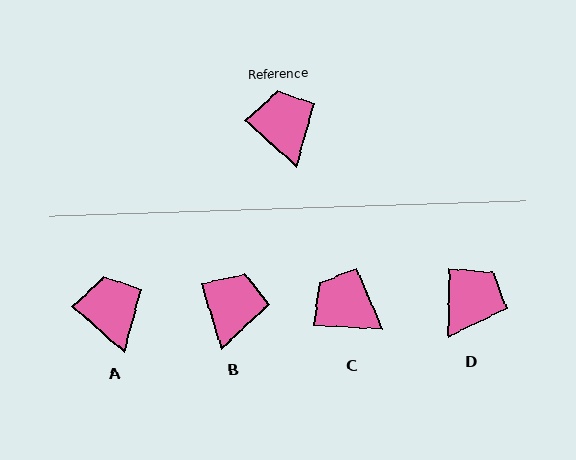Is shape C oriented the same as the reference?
No, it is off by about 39 degrees.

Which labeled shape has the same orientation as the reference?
A.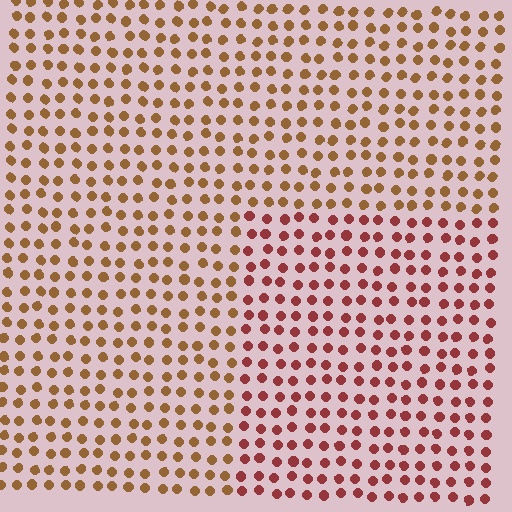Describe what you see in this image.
The image is filled with small brown elements in a uniform arrangement. A rectangle-shaped region is visible where the elements are tinted to a slightly different hue, forming a subtle color boundary.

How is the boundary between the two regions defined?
The boundary is defined purely by a slight shift in hue (about 35 degrees). Spacing, size, and orientation are identical on both sides.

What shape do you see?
I see a rectangle.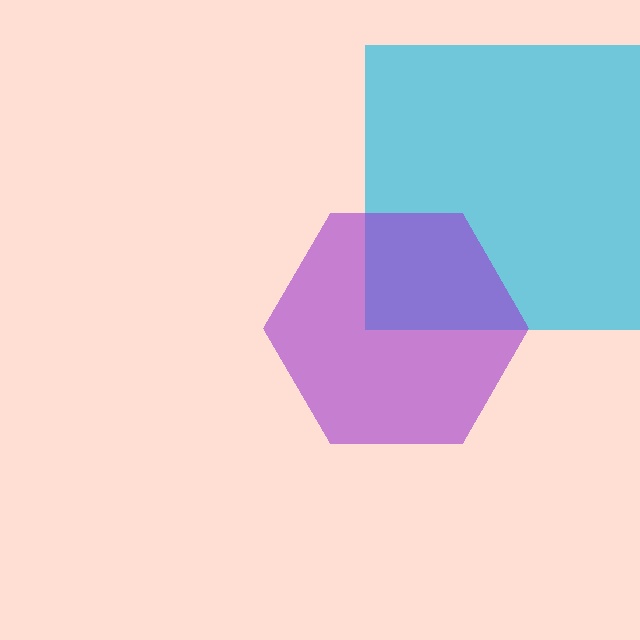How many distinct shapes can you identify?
There are 2 distinct shapes: a cyan square, a purple hexagon.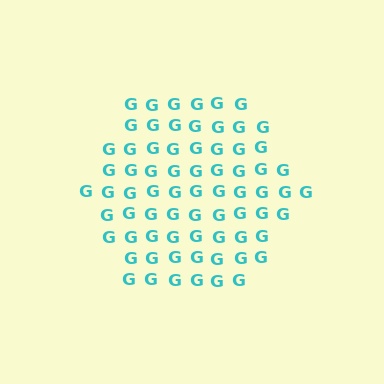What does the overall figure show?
The overall figure shows a hexagon.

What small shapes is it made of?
It is made of small letter G's.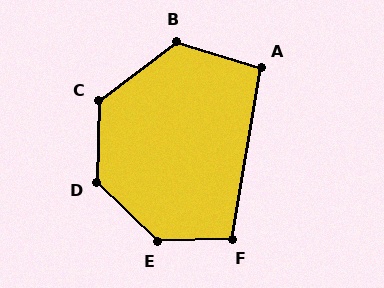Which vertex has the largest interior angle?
E, at approximately 135 degrees.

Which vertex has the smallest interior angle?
A, at approximately 97 degrees.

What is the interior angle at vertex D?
Approximately 132 degrees (obtuse).